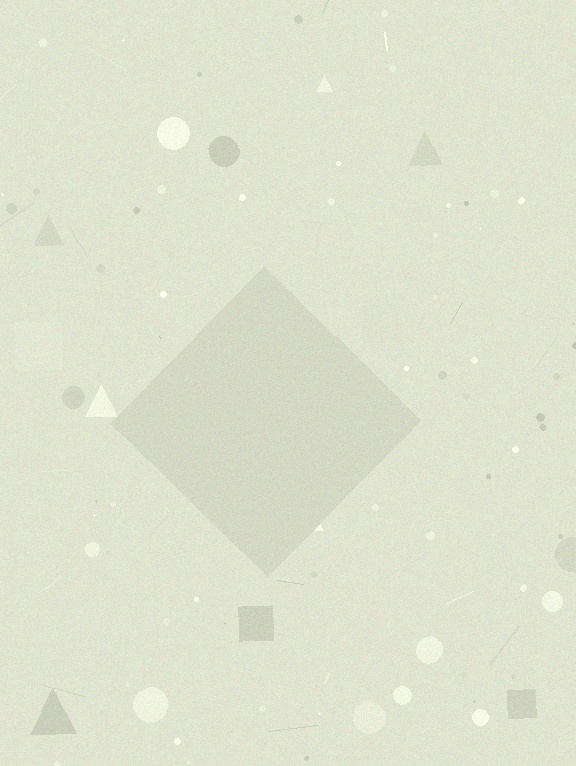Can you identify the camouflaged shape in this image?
The camouflaged shape is a diamond.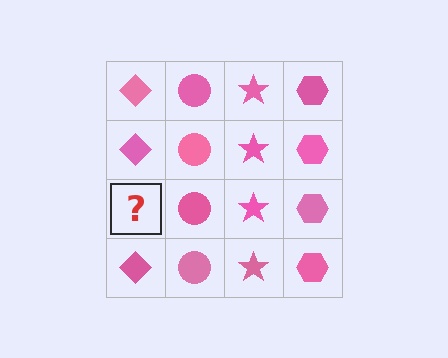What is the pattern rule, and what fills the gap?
The rule is that each column has a consistent shape. The gap should be filled with a pink diamond.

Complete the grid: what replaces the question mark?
The question mark should be replaced with a pink diamond.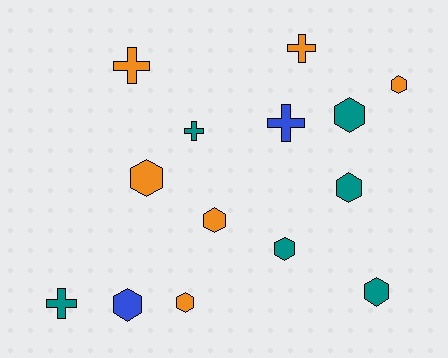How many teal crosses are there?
There are 2 teal crosses.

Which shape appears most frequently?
Hexagon, with 9 objects.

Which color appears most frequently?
Orange, with 6 objects.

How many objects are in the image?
There are 14 objects.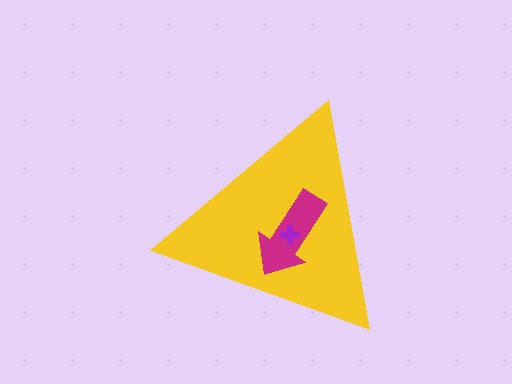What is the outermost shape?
The yellow triangle.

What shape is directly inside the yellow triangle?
The magenta arrow.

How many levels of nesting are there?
3.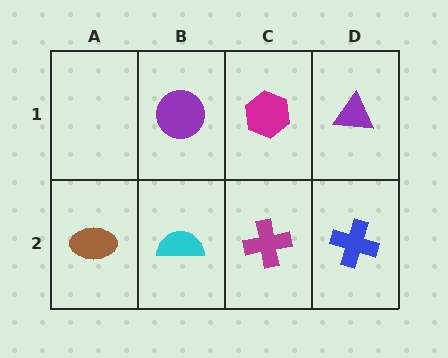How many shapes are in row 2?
4 shapes.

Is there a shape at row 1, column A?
No, that cell is empty.